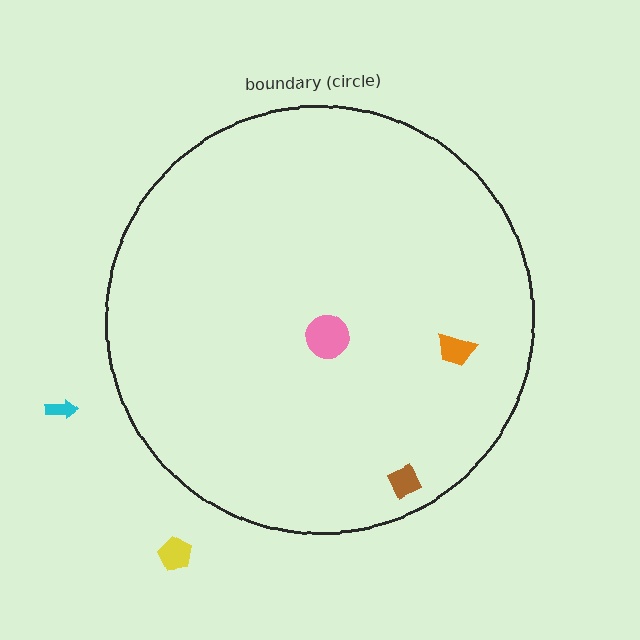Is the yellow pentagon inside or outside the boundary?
Outside.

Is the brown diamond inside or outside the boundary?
Inside.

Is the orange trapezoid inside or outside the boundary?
Inside.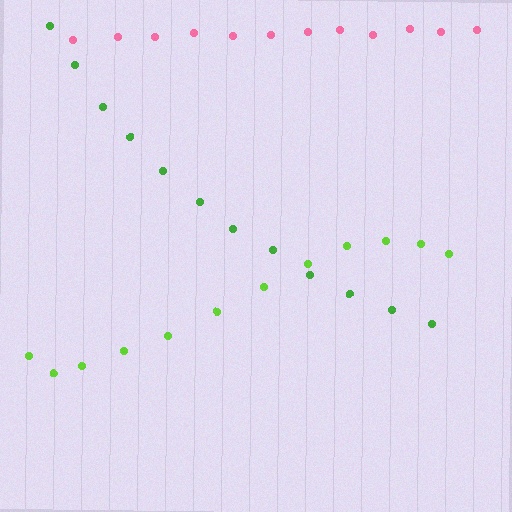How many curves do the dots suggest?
There are 3 distinct paths.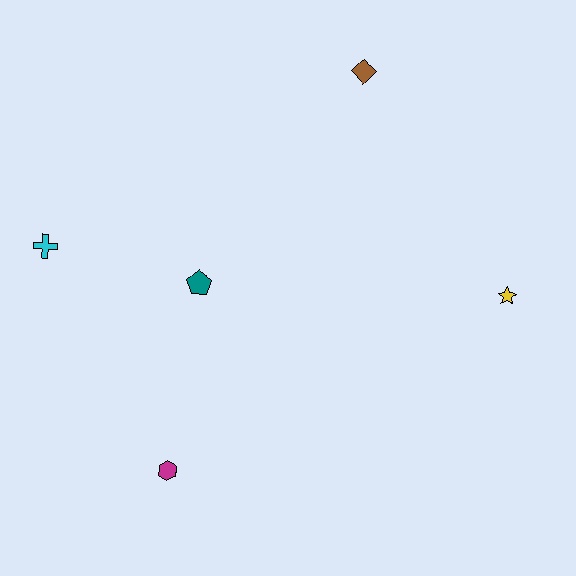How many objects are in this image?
There are 5 objects.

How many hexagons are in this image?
There is 1 hexagon.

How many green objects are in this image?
There are no green objects.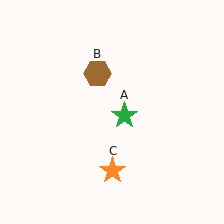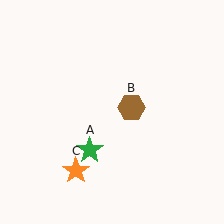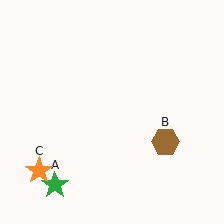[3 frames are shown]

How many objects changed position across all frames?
3 objects changed position: green star (object A), brown hexagon (object B), orange star (object C).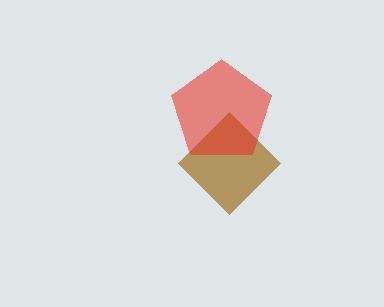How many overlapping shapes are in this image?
There are 2 overlapping shapes in the image.